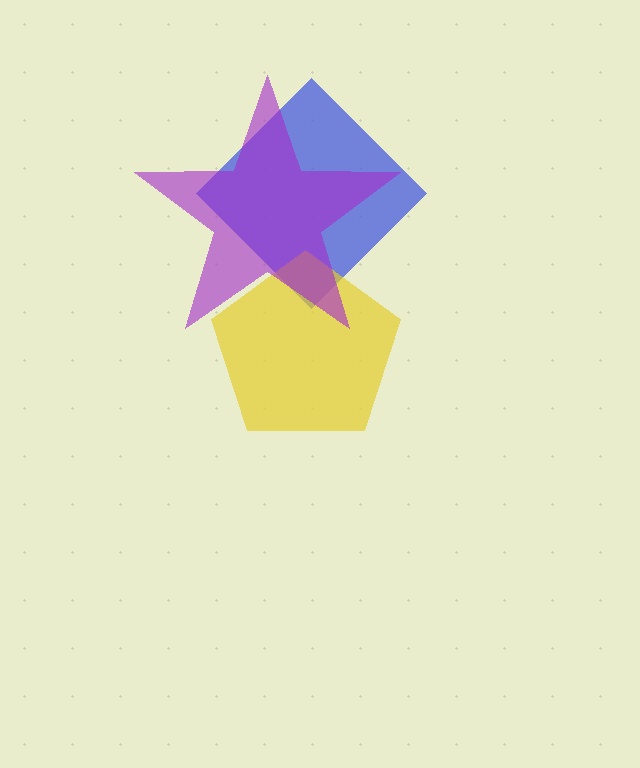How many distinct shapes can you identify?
There are 3 distinct shapes: a blue diamond, a yellow pentagon, a purple star.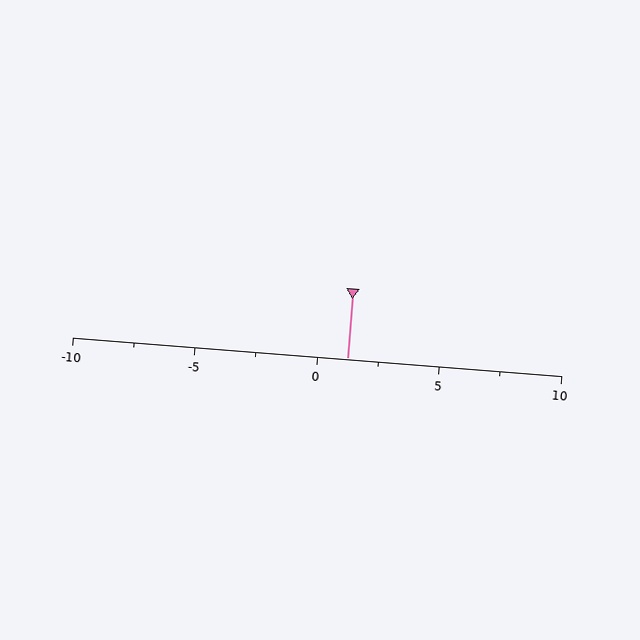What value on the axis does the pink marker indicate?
The marker indicates approximately 1.2.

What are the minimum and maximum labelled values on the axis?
The axis runs from -10 to 10.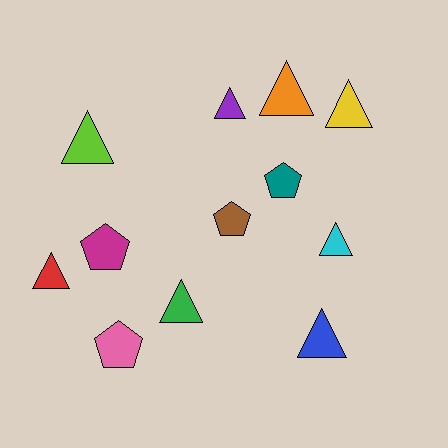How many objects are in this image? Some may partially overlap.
There are 12 objects.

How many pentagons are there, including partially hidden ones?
There are 4 pentagons.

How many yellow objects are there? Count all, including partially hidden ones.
There is 1 yellow object.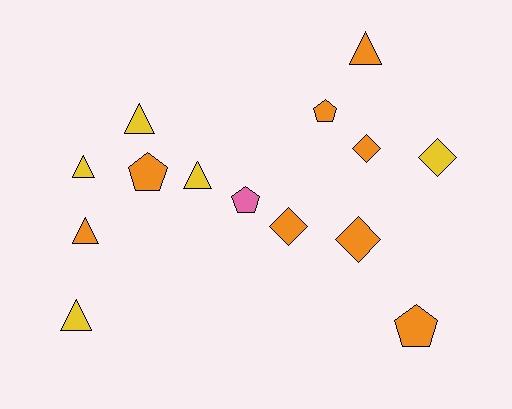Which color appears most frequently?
Orange, with 8 objects.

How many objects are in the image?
There are 14 objects.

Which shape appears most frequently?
Triangle, with 6 objects.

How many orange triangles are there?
There are 2 orange triangles.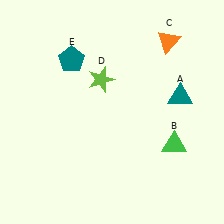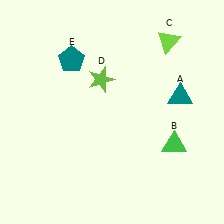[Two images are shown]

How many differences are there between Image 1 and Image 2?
There is 1 difference between the two images.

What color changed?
The triangle (C) changed from orange in Image 1 to lime in Image 2.